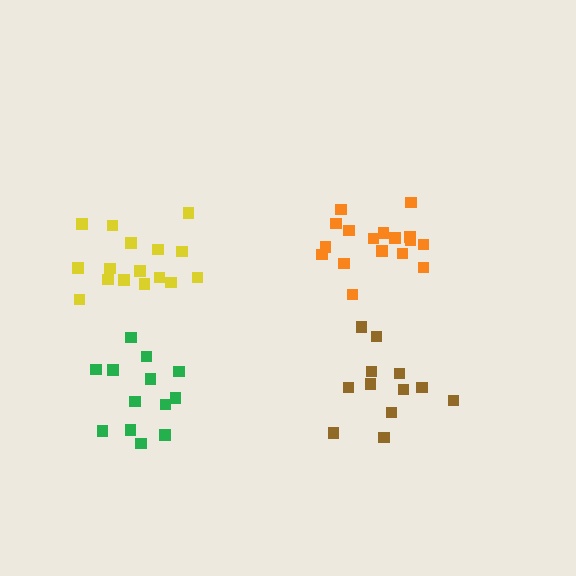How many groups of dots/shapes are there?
There are 4 groups.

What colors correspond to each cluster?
The clusters are colored: green, yellow, orange, brown.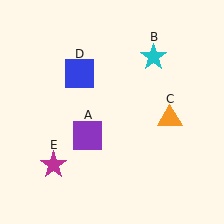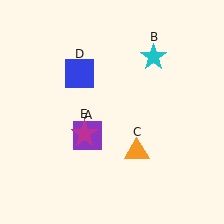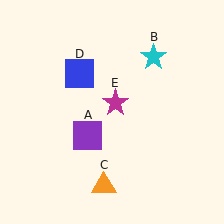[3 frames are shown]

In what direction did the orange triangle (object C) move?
The orange triangle (object C) moved down and to the left.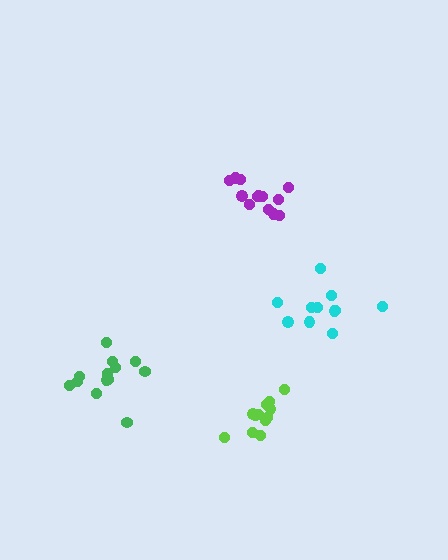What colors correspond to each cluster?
The clusters are colored: green, cyan, lime, purple.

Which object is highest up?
The purple cluster is topmost.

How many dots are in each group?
Group 1: 13 dots, Group 2: 11 dots, Group 3: 12 dots, Group 4: 13 dots (49 total).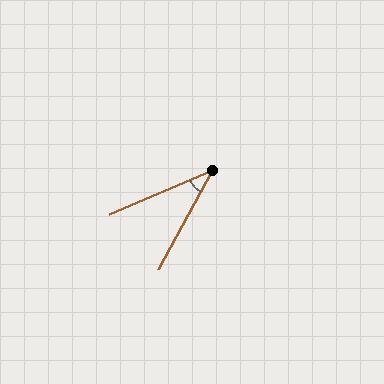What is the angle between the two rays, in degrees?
Approximately 38 degrees.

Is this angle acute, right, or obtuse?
It is acute.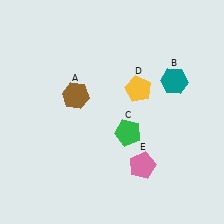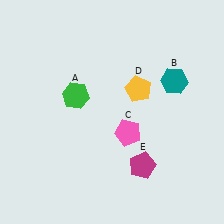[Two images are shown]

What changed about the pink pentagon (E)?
In Image 1, E is pink. In Image 2, it changed to magenta.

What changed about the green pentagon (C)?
In Image 1, C is green. In Image 2, it changed to pink.